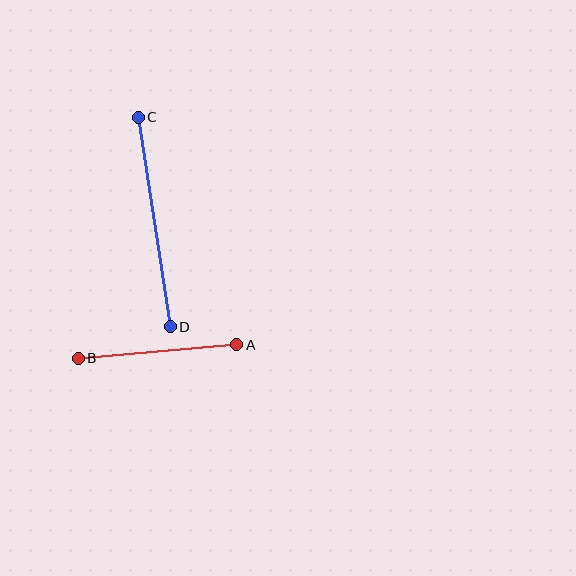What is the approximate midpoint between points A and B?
The midpoint is at approximately (158, 352) pixels.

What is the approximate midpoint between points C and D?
The midpoint is at approximately (154, 222) pixels.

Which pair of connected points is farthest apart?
Points C and D are farthest apart.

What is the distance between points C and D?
The distance is approximately 212 pixels.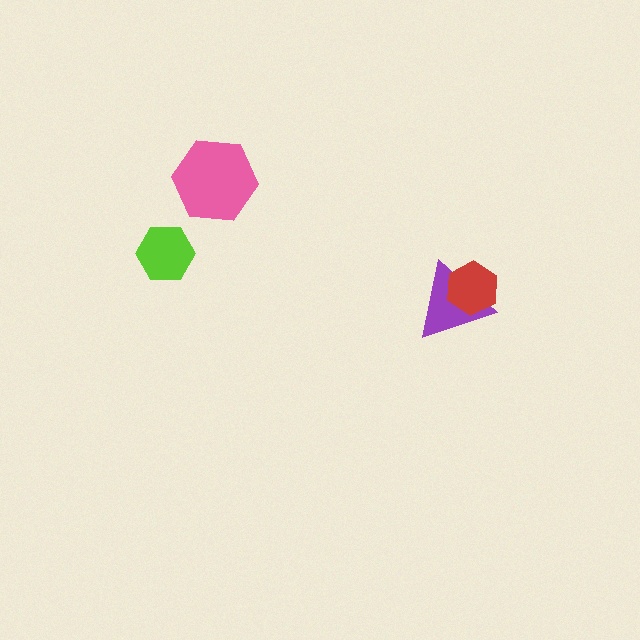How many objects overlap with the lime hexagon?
0 objects overlap with the lime hexagon.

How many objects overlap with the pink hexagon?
0 objects overlap with the pink hexagon.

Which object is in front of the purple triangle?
The red hexagon is in front of the purple triangle.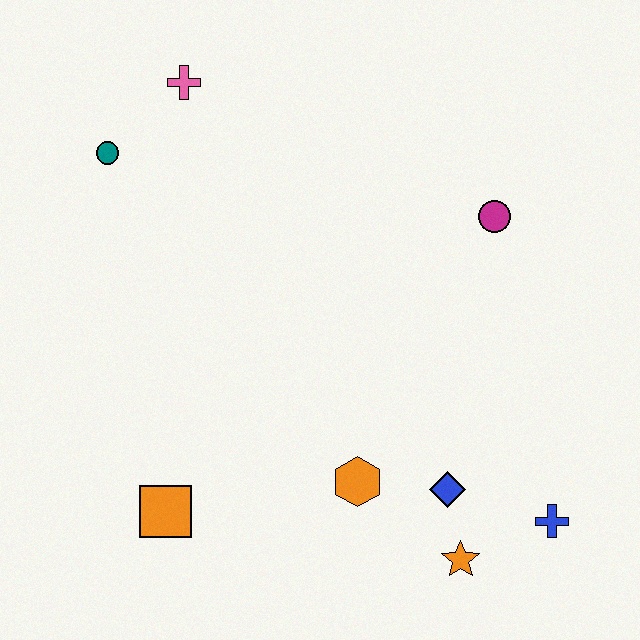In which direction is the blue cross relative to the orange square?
The blue cross is to the right of the orange square.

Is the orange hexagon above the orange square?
Yes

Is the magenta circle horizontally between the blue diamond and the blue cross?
Yes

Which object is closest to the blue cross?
The orange star is closest to the blue cross.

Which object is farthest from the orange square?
The magenta circle is farthest from the orange square.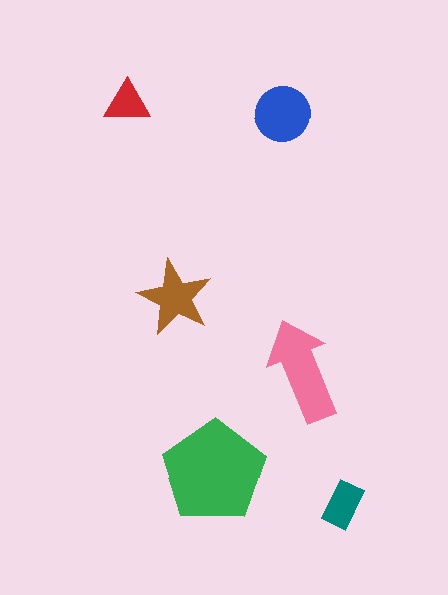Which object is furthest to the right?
The teal rectangle is rightmost.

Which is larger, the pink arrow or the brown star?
The pink arrow.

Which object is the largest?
The green pentagon.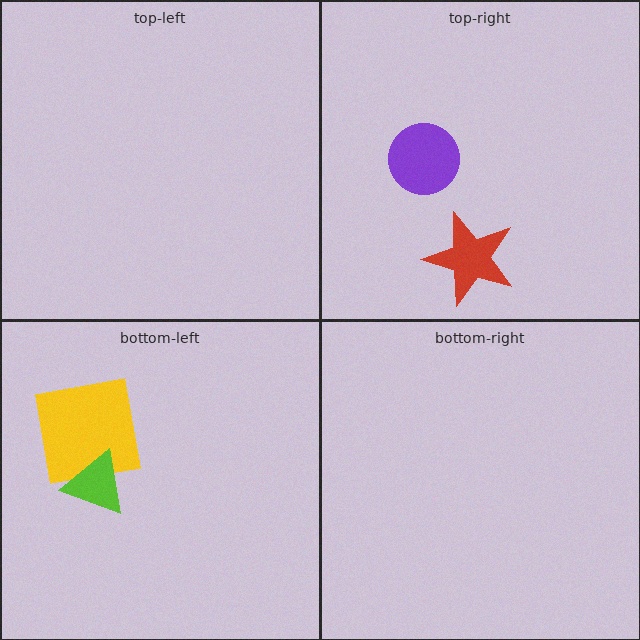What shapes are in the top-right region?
The red star, the purple circle.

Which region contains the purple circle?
The top-right region.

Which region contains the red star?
The top-right region.